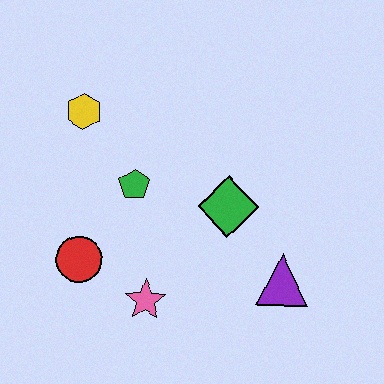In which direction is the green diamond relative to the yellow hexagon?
The green diamond is to the right of the yellow hexagon.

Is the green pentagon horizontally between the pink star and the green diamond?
No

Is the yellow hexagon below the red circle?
No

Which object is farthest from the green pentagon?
The purple triangle is farthest from the green pentagon.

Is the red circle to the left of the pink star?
Yes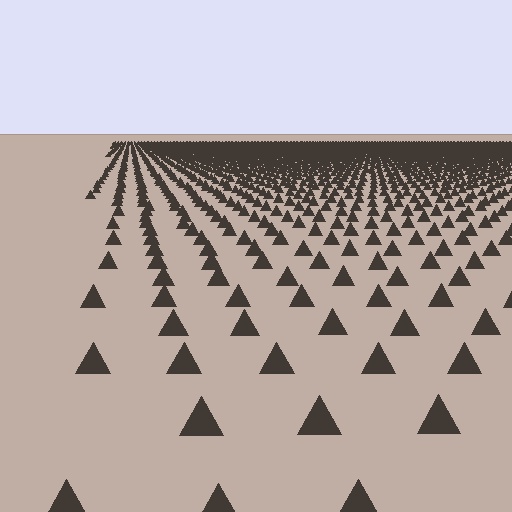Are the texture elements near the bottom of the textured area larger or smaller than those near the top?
Larger. Near the bottom, elements are closer to the viewer and appear at a bigger on-screen size.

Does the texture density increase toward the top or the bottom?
Density increases toward the top.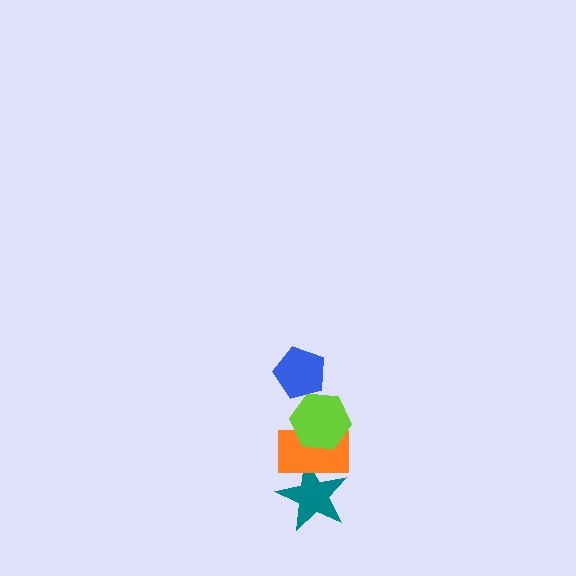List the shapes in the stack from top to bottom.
From top to bottom: the blue pentagon, the lime hexagon, the orange rectangle, the teal star.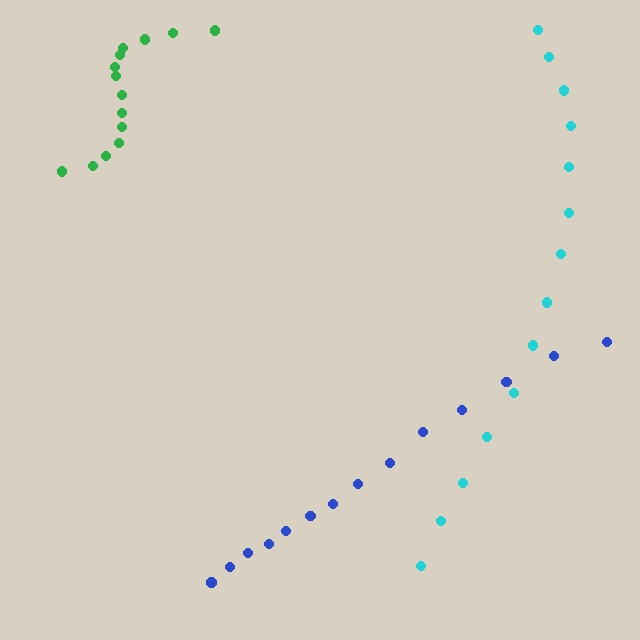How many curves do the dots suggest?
There are 3 distinct paths.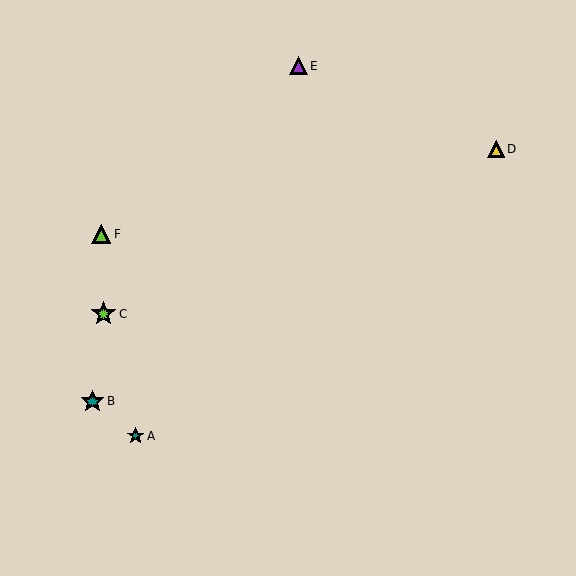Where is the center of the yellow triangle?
The center of the yellow triangle is at (496, 149).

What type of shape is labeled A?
Shape A is a teal star.